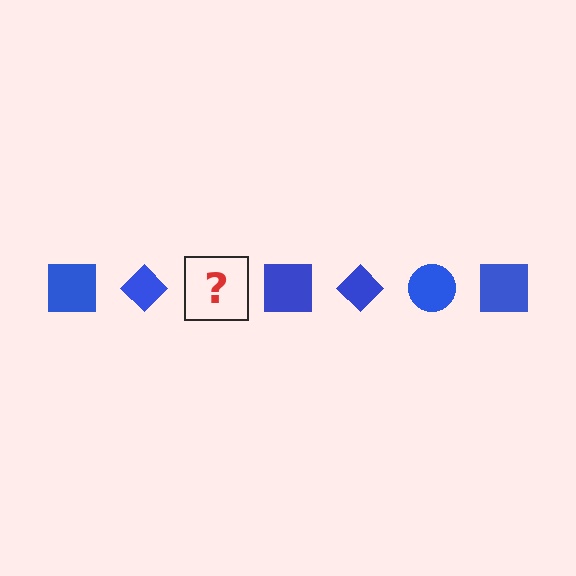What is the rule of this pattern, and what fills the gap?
The rule is that the pattern cycles through square, diamond, circle shapes in blue. The gap should be filled with a blue circle.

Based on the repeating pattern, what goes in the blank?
The blank should be a blue circle.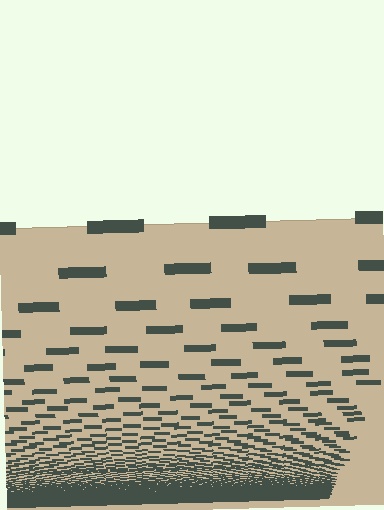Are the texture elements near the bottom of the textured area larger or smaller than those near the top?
Smaller. The gradient is inverted — elements near the bottom are smaller and denser.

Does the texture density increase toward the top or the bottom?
Density increases toward the bottom.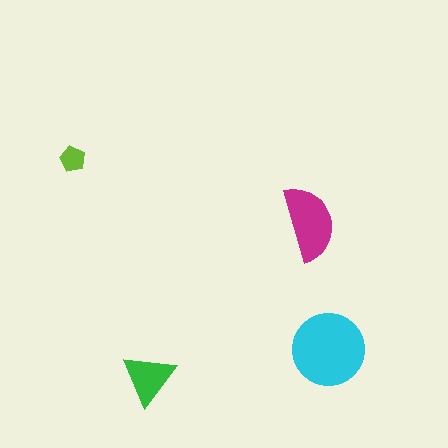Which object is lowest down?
The green triangle is bottommost.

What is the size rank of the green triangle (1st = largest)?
3rd.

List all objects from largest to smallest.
The cyan circle, the magenta semicircle, the green triangle, the lime pentagon.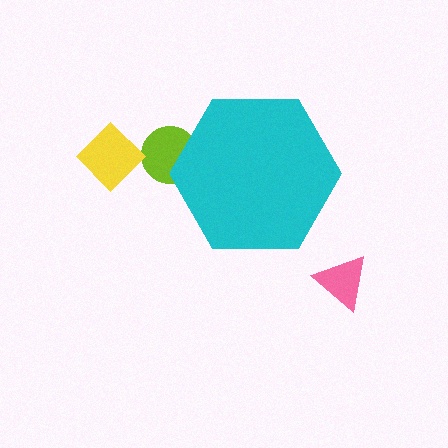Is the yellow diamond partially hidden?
No, the yellow diamond is fully visible.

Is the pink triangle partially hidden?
No, the pink triangle is fully visible.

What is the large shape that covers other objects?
A cyan hexagon.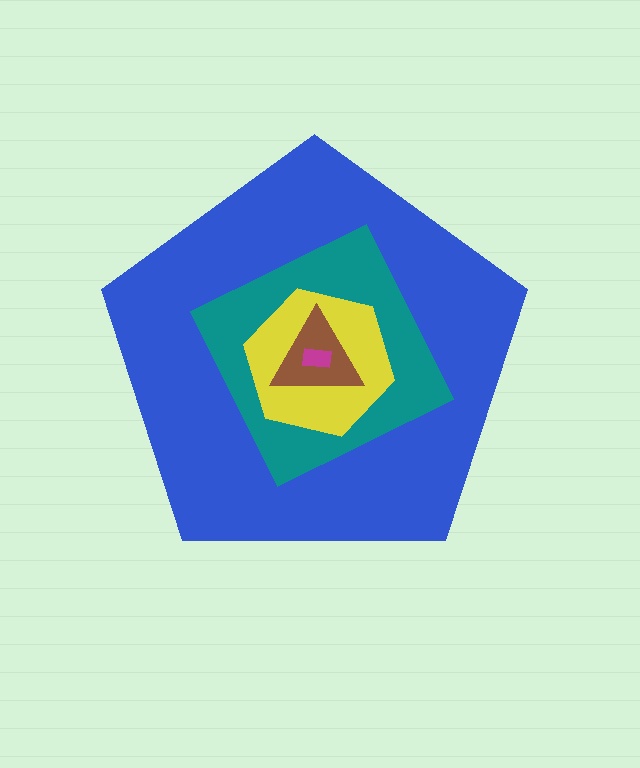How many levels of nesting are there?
5.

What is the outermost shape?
The blue pentagon.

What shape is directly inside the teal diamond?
The yellow hexagon.